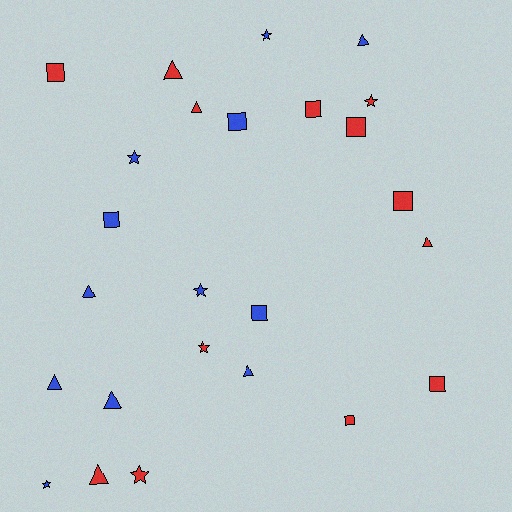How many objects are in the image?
There are 25 objects.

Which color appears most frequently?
Red, with 13 objects.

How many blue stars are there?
There are 4 blue stars.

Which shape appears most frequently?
Square, with 9 objects.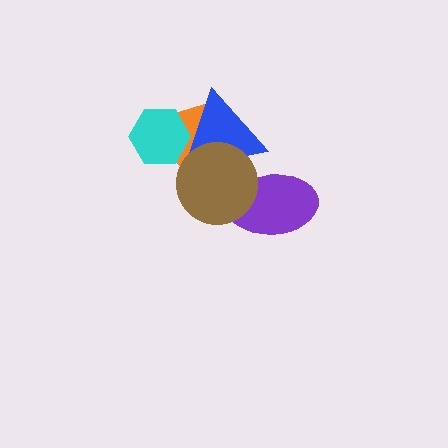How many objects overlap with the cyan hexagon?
2 objects overlap with the cyan hexagon.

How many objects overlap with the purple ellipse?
2 objects overlap with the purple ellipse.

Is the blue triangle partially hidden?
Yes, it is partially covered by another shape.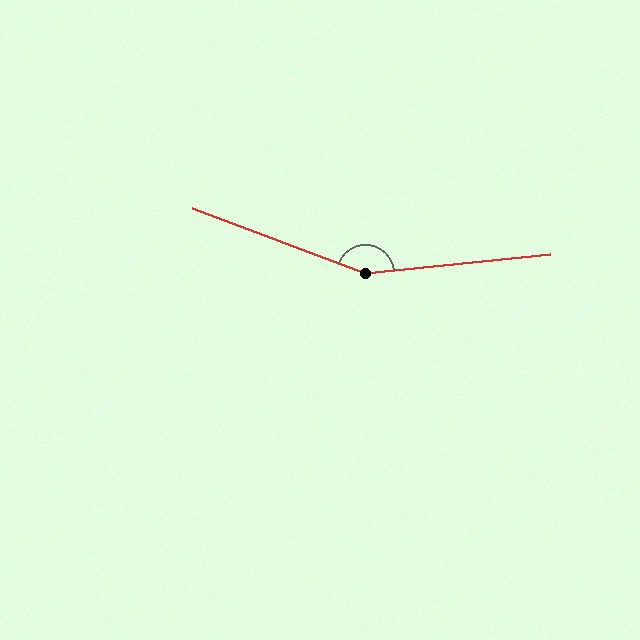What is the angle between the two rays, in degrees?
Approximately 153 degrees.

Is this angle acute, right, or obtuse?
It is obtuse.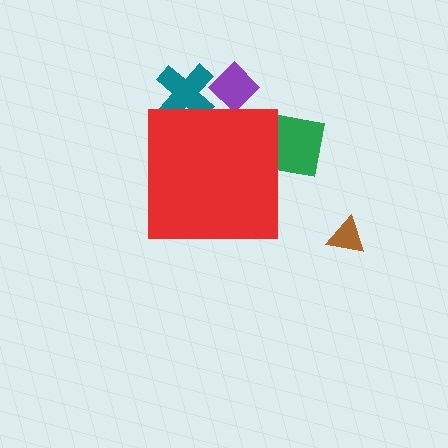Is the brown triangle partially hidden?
No, the brown triangle is fully visible.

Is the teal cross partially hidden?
Yes, the teal cross is partially hidden behind the red square.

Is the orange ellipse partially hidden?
Yes, the orange ellipse is partially hidden behind the red square.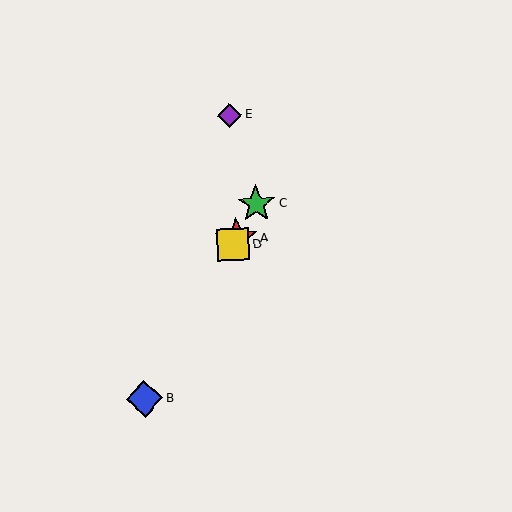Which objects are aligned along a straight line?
Objects A, B, C, D are aligned along a straight line.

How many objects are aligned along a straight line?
4 objects (A, B, C, D) are aligned along a straight line.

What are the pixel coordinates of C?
Object C is at (256, 204).